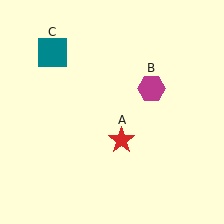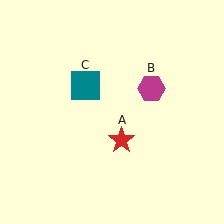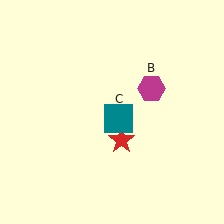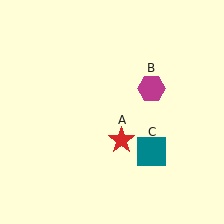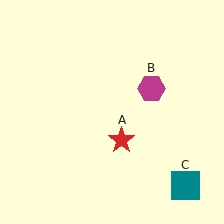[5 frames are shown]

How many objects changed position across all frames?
1 object changed position: teal square (object C).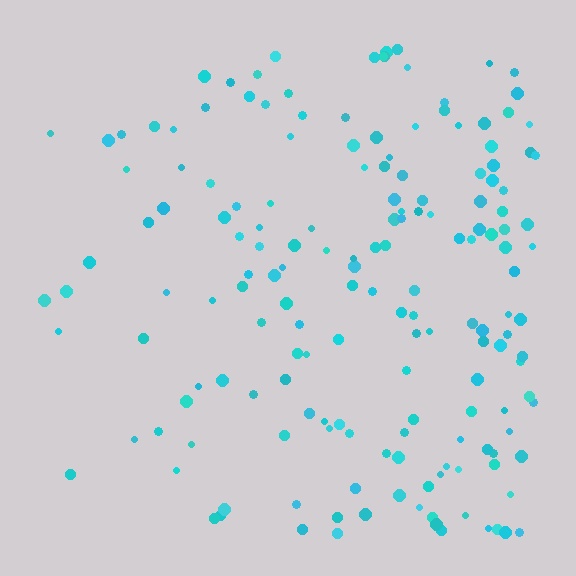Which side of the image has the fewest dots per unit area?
The left.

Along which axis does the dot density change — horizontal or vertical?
Horizontal.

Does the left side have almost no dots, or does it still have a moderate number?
Still a moderate number, just noticeably fewer than the right.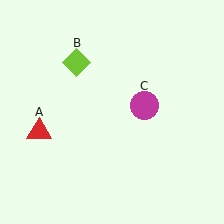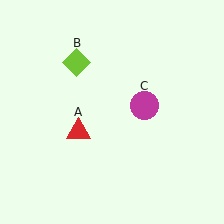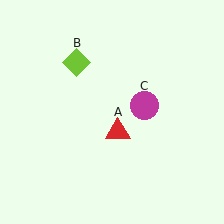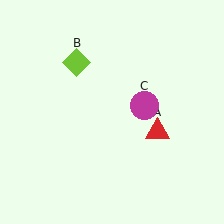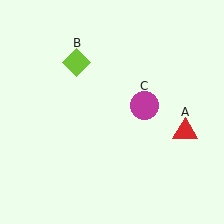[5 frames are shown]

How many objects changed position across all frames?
1 object changed position: red triangle (object A).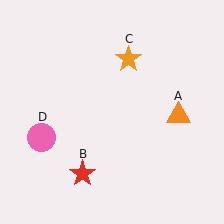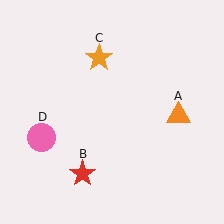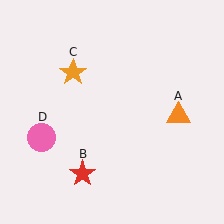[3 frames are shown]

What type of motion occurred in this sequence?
The orange star (object C) rotated counterclockwise around the center of the scene.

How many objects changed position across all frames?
1 object changed position: orange star (object C).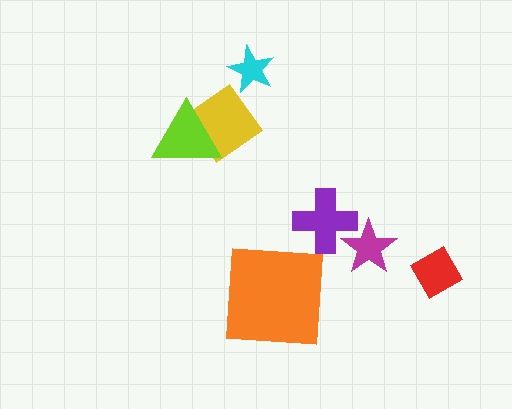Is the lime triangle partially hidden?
No, no other shape covers it.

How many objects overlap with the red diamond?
0 objects overlap with the red diamond.